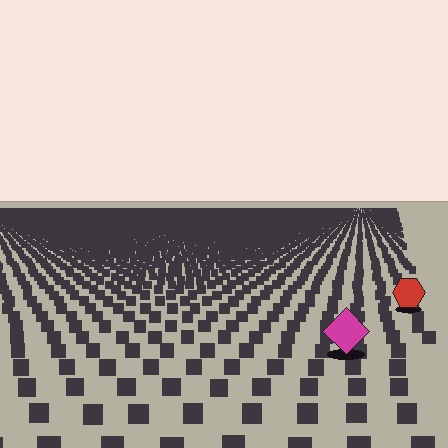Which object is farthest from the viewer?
The red hexagon is farthest from the viewer. It appears smaller and the ground texture around it is denser.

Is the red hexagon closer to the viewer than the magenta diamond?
No. The magenta diamond is closer — you can tell from the texture gradient: the ground texture is coarser near it.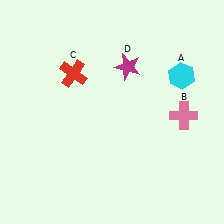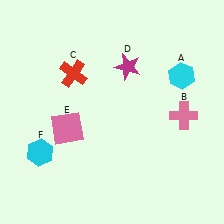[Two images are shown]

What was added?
A pink square (E), a cyan hexagon (F) were added in Image 2.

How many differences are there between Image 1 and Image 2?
There are 2 differences between the two images.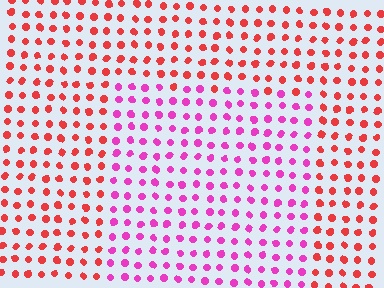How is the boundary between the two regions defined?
The boundary is defined purely by a slight shift in hue (about 45 degrees). Spacing, size, and orientation are identical on both sides.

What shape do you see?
I see a rectangle.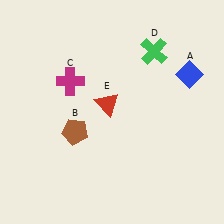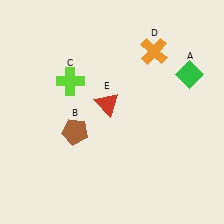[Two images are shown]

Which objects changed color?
A changed from blue to green. C changed from magenta to lime. D changed from green to orange.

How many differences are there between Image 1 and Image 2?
There are 3 differences between the two images.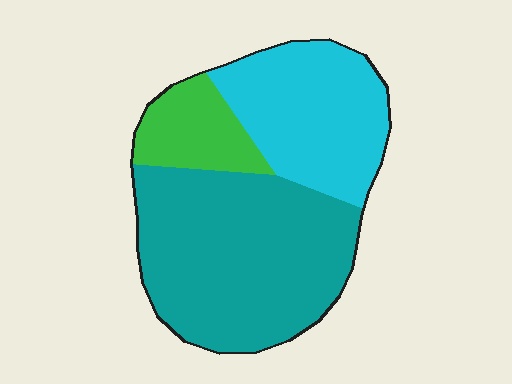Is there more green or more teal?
Teal.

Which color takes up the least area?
Green, at roughly 15%.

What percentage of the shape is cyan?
Cyan takes up between a sixth and a third of the shape.